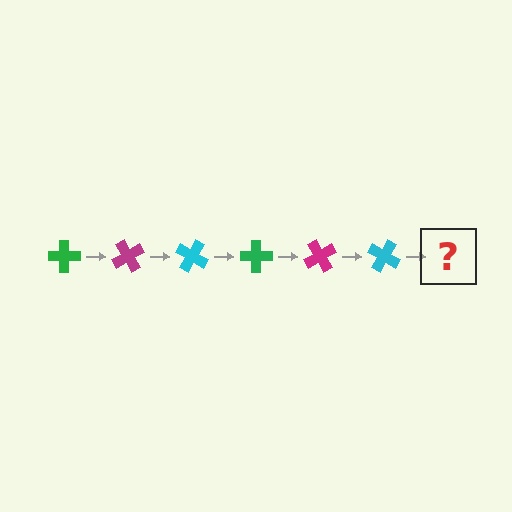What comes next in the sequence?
The next element should be a green cross, rotated 360 degrees from the start.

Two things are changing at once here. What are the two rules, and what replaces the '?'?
The two rules are that it rotates 60 degrees each step and the color cycles through green, magenta, and cyan. The '?' should be a green cross, rotated 360 degrees from the start.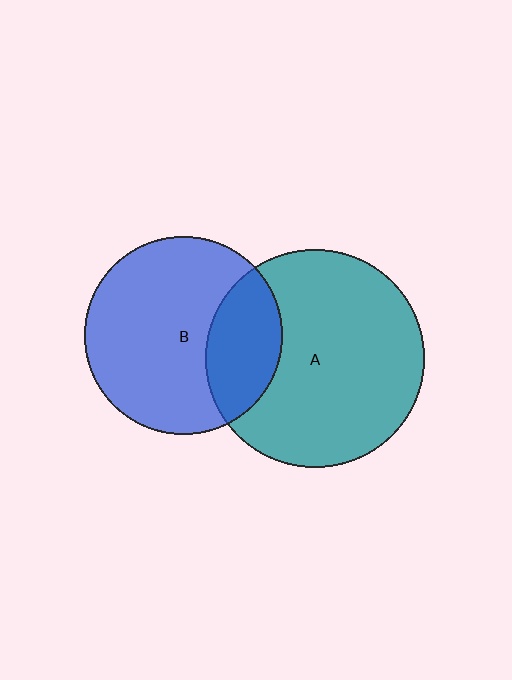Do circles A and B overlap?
Yes.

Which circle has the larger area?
Circle A (teal).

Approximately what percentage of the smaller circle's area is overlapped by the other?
Approximately 25%.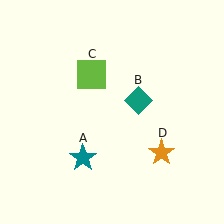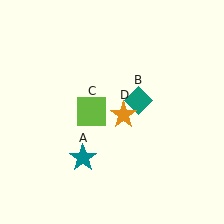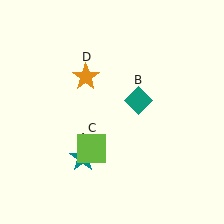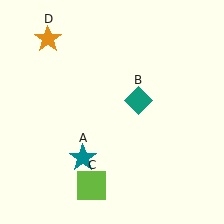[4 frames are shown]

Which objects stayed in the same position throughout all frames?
Teal star (object A) and teal diamond (object B) remained stationary.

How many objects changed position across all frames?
2 objects changed position: lime square (object C), orange star (object D).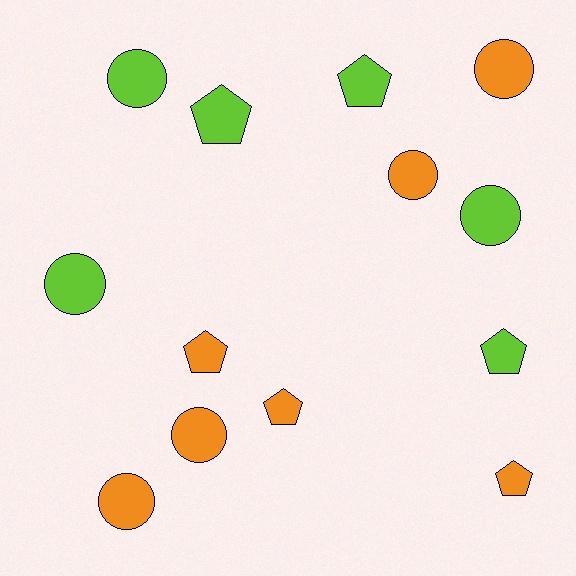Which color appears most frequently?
Orange, with 7 objects.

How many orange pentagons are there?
There are 3 orange pentagons.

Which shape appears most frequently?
Circle, with 7 objects.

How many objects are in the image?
There are 13 objects.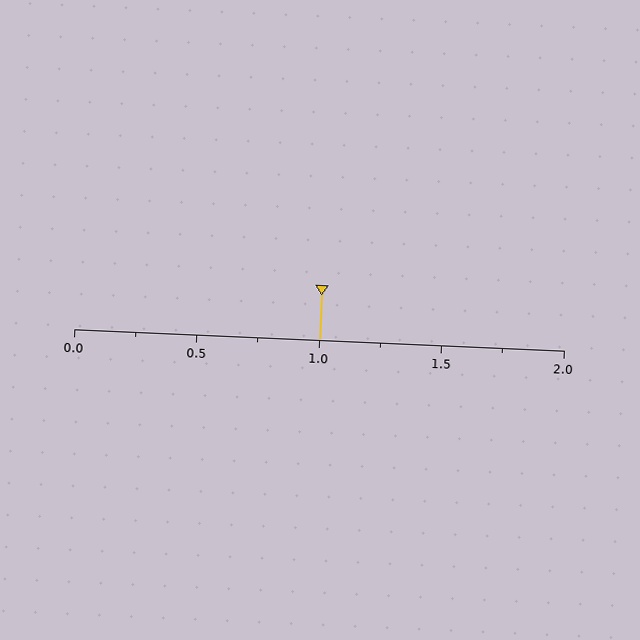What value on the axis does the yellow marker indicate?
The marker indicates approximately 1.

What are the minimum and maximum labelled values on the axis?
The axis runs from 0.0 to 2.0.